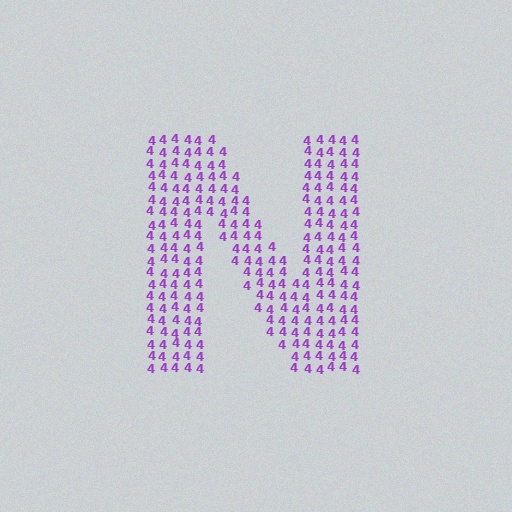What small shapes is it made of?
It is made of small digit 4's.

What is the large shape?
The large shape is the letter N.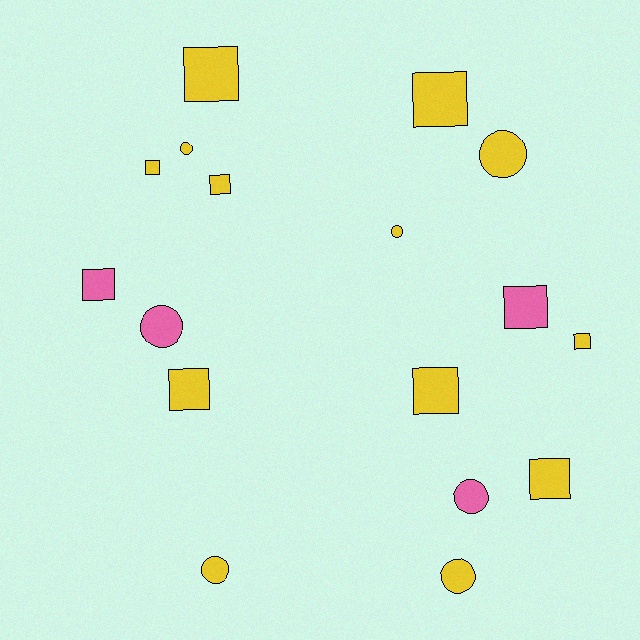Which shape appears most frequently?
Square, with 10 objects.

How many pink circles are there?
There are 2 pink circles.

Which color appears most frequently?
Yellow, with 13 objects.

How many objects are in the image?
There are 17 objects.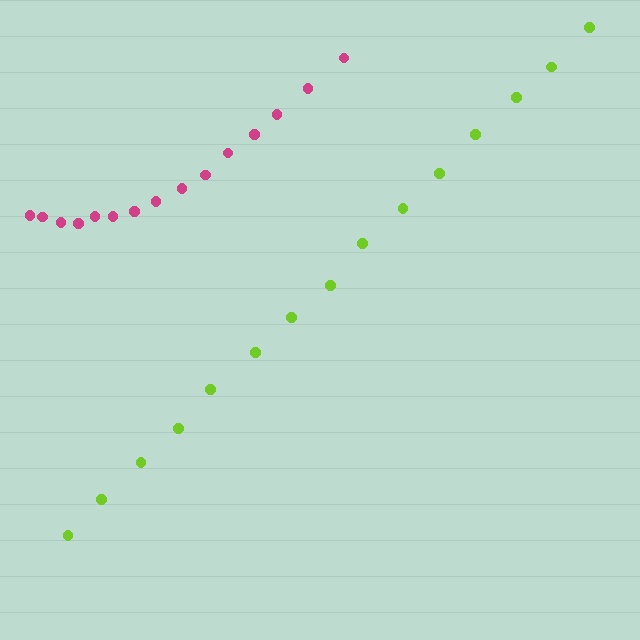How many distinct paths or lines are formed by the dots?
There are 2 distinct paths.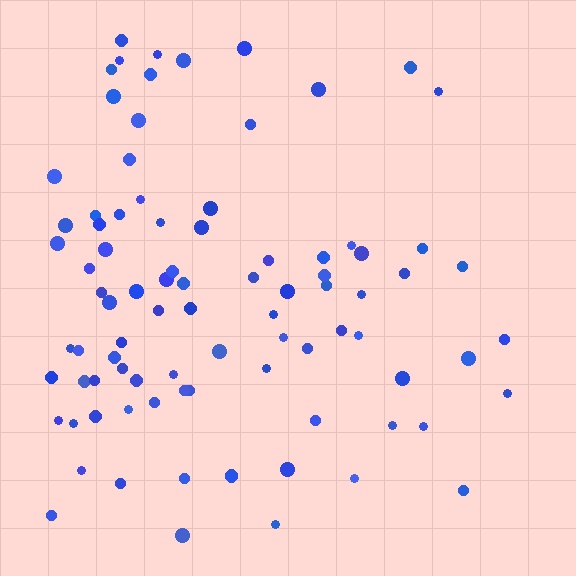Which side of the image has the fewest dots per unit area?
The right.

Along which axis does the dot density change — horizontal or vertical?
Horizontal.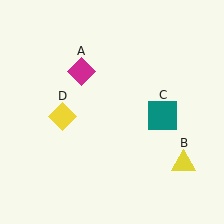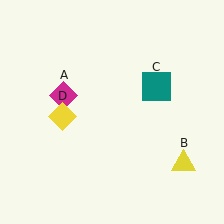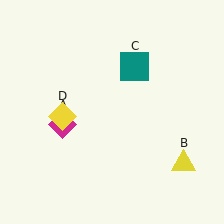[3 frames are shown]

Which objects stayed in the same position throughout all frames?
Yellow triangle (object B) and yellow diamond (object D) remained stationary.